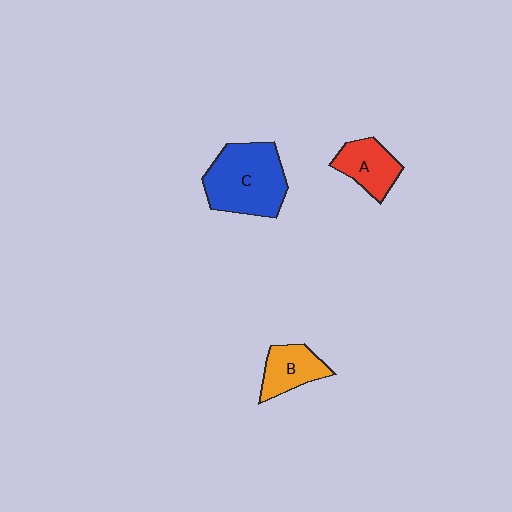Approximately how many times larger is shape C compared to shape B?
Approximately 1.9 times.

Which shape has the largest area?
Shape C (blue).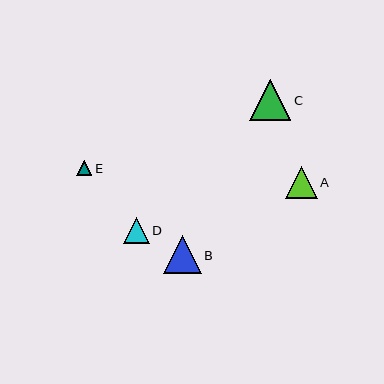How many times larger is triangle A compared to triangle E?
Triangle A is approximately 2.1 times the size of triangle E.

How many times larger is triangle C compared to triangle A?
Triangle C is approximately 1.3 times the size of triangle A.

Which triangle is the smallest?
Triangle E is the smallest with a size of approximately 15 pixels.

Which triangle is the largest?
Triangle C is the largest with a size of approximately 41 pixels.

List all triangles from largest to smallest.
From largest to smallest: C, B, A, D, E.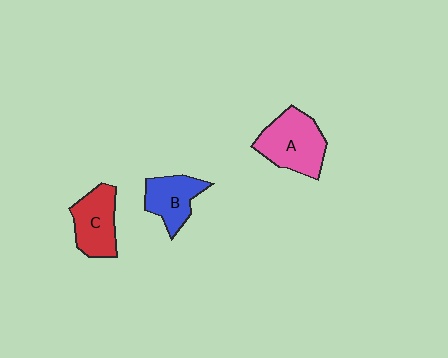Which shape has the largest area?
Shape A (pink).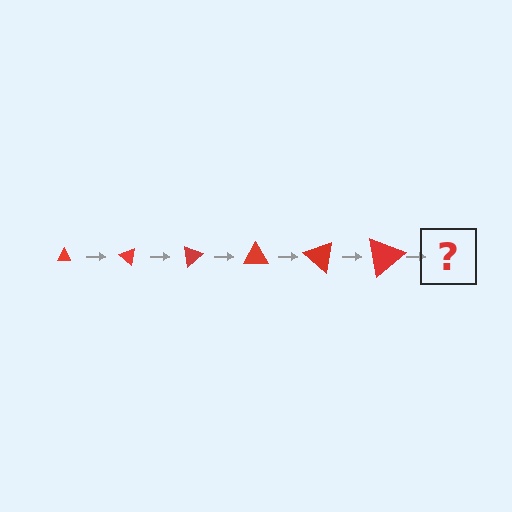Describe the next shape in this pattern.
It should be a triangle, larger than the previous one and rotated 240 degrees from the start.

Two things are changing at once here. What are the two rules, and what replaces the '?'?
The two rules are that the triangle grows larger each step and it rotates 40 degrees each step. The '?' should be a triangle, larger than the previous one and rotated 240 degrees from the start.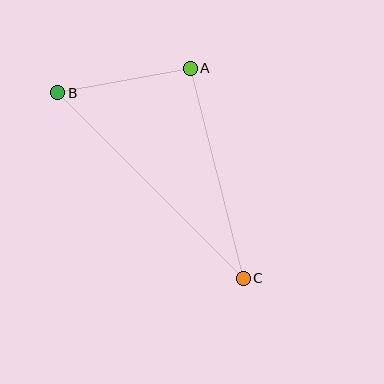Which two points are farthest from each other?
Points B and C are farthest from each other.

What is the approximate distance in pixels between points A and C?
The distance between A and C is approximately 217 pixels.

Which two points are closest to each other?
Points A and B are closest to each other.